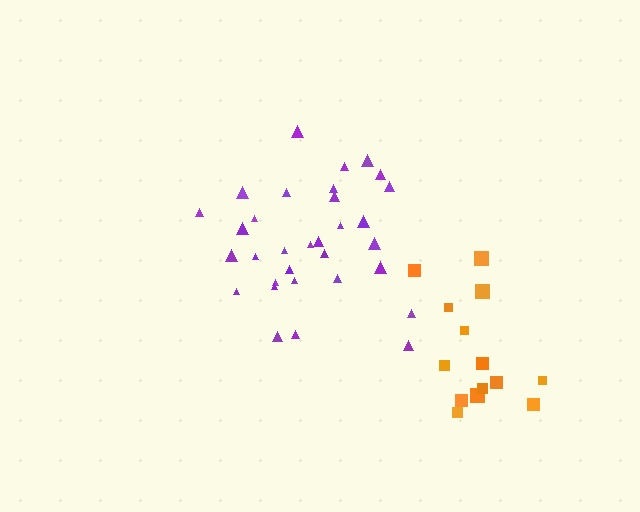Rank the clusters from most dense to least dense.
purple, orange.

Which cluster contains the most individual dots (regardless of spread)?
Purple (32).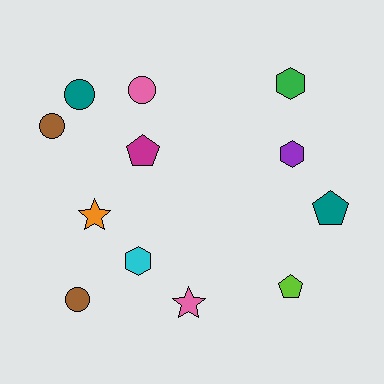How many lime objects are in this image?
There is 1 lime object.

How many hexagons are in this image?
There are 3 hexagons.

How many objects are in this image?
There are 12 objects.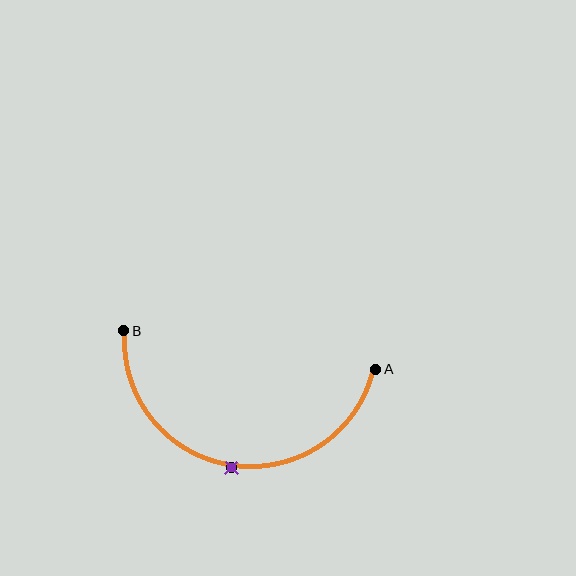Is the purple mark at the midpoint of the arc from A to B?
Yes. The purple mark lies on the arc at equal arc-length from both A and B — it is the arc midpoint.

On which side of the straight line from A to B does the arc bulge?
The arc bulges below the straight line connecting A and B.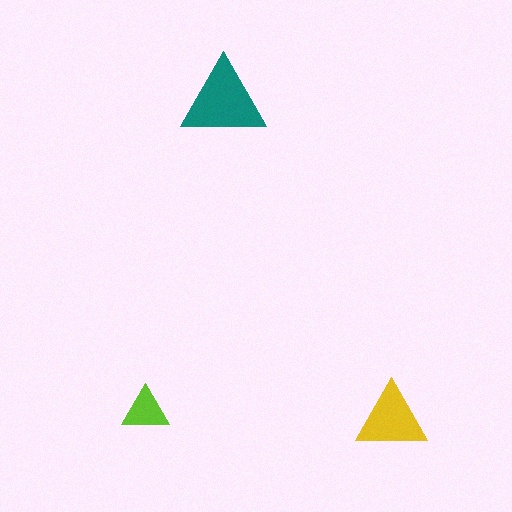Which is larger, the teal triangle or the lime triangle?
The teal one.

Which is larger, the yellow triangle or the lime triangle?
The yellow one.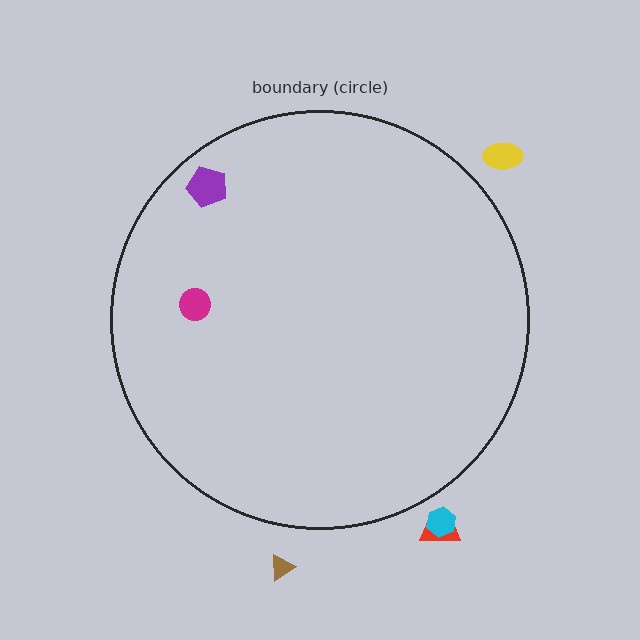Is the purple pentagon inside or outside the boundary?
Inside.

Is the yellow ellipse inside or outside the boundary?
Outside.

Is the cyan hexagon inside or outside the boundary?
Outside.